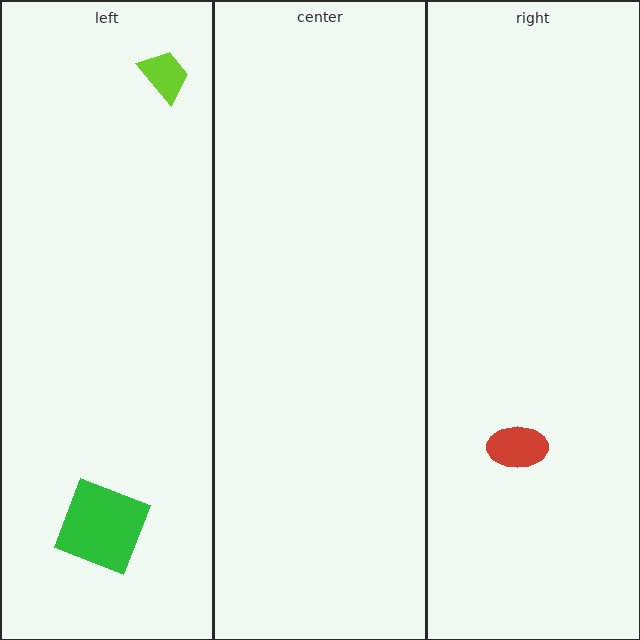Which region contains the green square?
The left region.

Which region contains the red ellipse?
The right region.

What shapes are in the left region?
The lime trapezoid, the green square.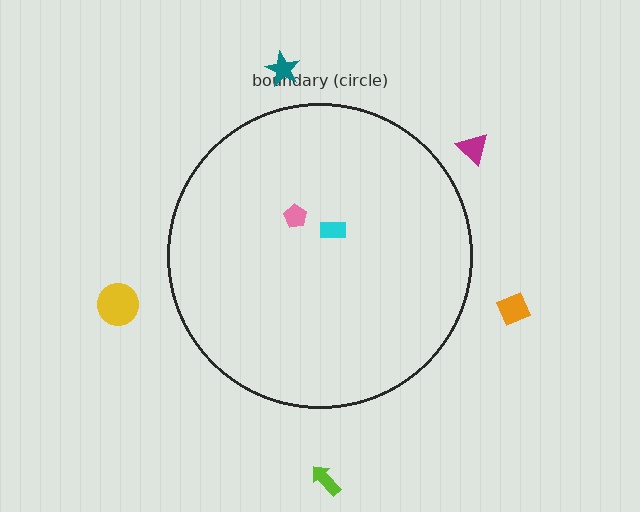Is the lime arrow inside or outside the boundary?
Outside.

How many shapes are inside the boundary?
2 inside, 5 outside.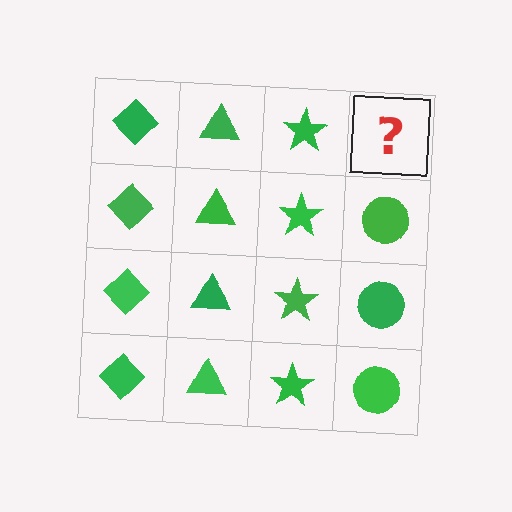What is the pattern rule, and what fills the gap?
The rule is that each column has a consistent shape. The gap should be filled with a green circle.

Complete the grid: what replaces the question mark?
The question mark should be replaced with a green circle.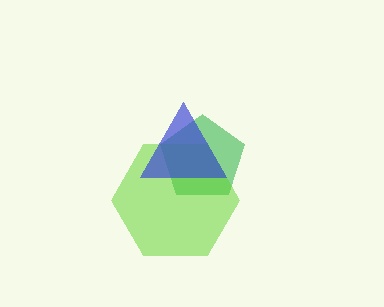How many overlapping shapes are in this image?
There are 3 overlapping shapes in the image.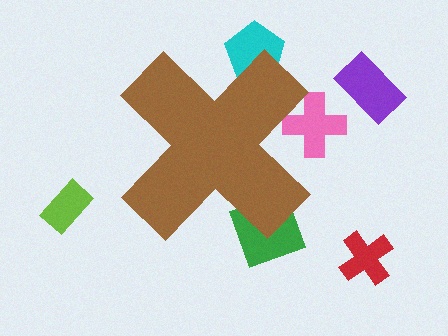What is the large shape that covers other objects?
A brown cross.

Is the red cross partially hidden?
No, the red cross is fully visible.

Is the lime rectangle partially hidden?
No, the lime rectangle is fully visible.